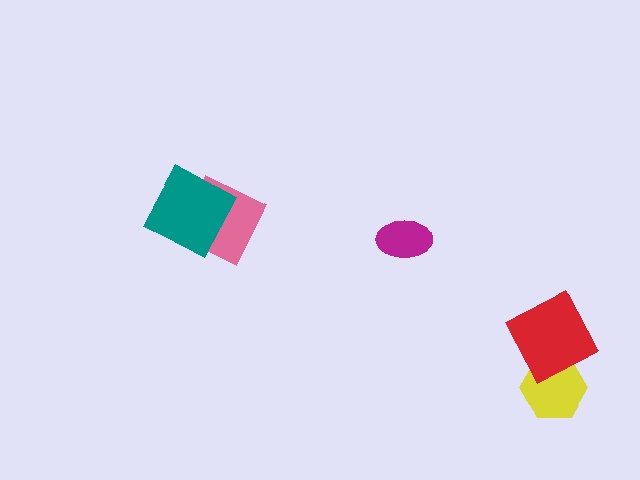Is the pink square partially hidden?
Yes, it is partially covered by another shape.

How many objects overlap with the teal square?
1 object overlaps with the teal square.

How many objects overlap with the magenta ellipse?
0 objects overlap with the magenta ellipse.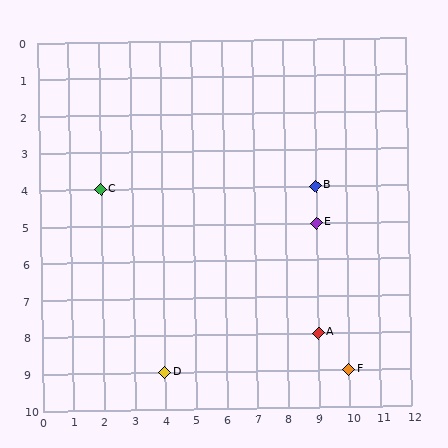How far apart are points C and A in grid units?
Points C and A are 7 columns and 4 rows apart (about 8.1 grid units diagonally).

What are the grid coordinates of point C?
Point C is at grid coordinates (2, 4).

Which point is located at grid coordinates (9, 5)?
Point E is at (9, 5).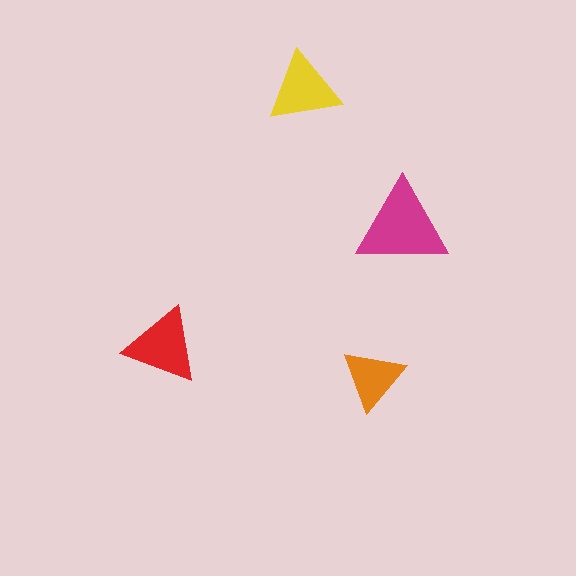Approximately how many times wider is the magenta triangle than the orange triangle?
About 1.5 times wider.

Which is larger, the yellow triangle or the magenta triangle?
The magenta one.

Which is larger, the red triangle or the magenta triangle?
The magenta one.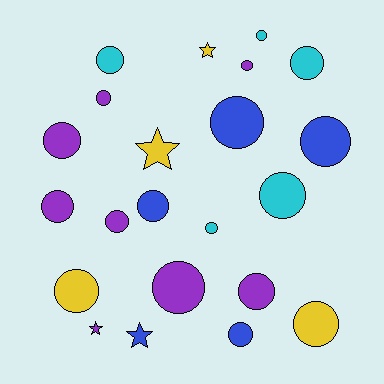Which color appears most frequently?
Purple, with 8 objects.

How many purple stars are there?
There is 1 purple star.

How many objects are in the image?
There are 22 objects.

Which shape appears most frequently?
Circle, with 18 objects.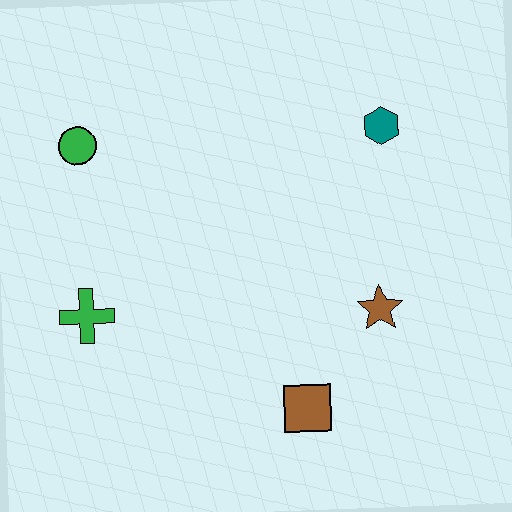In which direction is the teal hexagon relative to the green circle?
The teal hexagon is to the right of the green circle.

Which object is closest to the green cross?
The green circle is closest to the green cross.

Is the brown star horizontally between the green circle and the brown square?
No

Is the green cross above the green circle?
No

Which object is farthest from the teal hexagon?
The green cross is farthest from the teal hexagon.